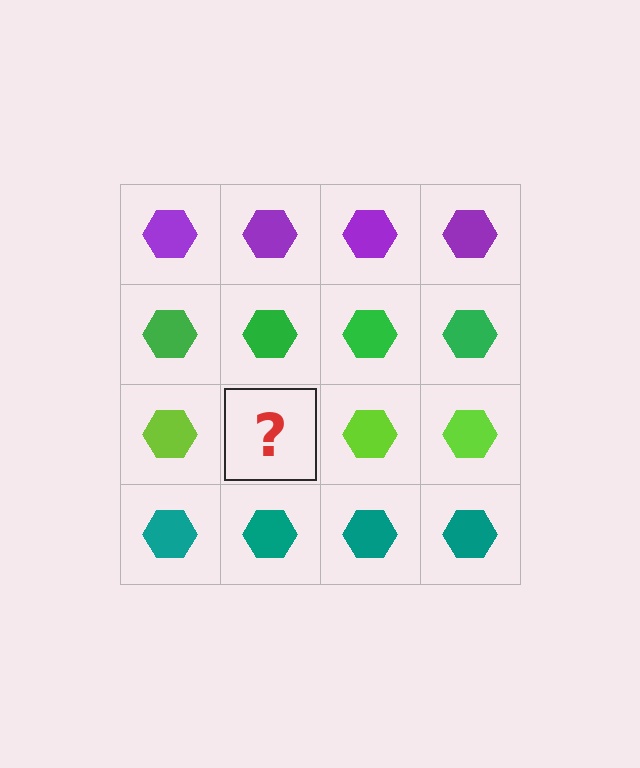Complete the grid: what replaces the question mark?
The question mark should be replaced with a lime hexagon.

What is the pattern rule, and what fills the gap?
The rule is that each row has a consistent color. The gap should be filled with a lime hexagon.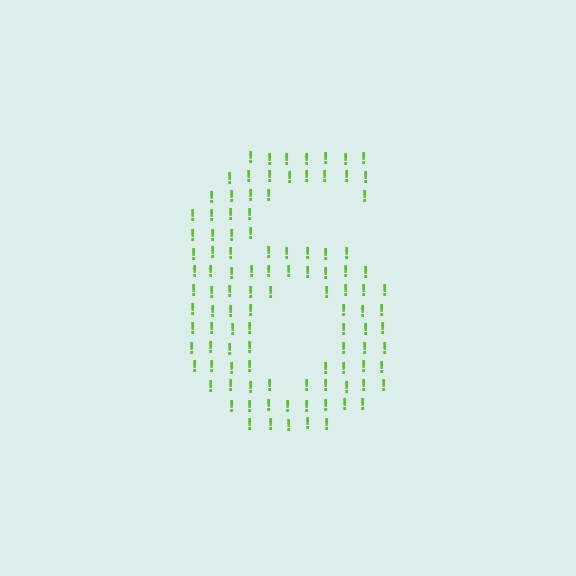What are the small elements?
The small elements are exclamation marks.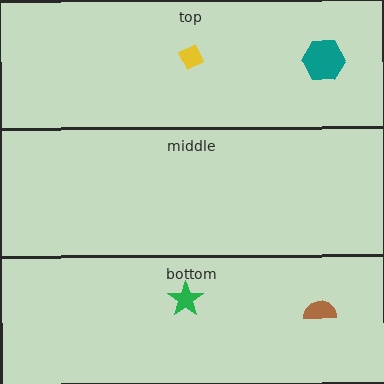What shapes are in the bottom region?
The green star, the brown semicircle.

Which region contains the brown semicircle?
The bottom region.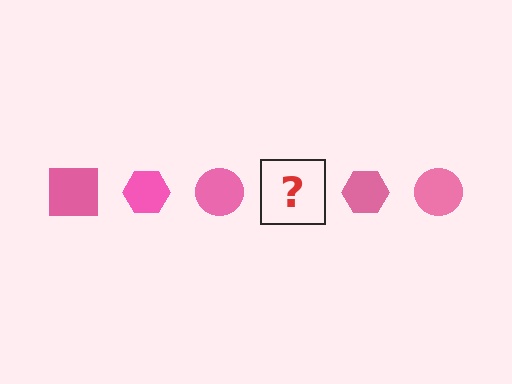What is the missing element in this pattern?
The missing element is a pink square.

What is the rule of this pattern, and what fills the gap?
The rule is that the pattern cycles through square, hexagon, circle shapes in pink. The gap should be filled with a pink square.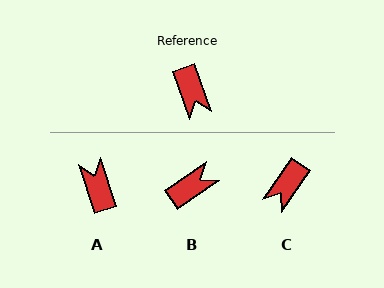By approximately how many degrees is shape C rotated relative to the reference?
Approximately 54 degrees clockwise.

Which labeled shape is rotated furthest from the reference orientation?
A, about 179 degrees away.